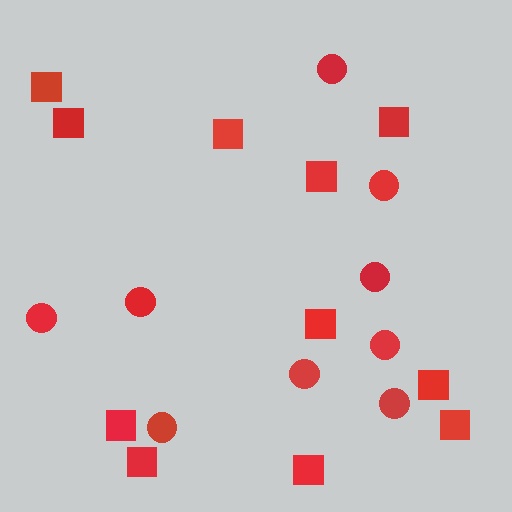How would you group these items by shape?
There are 2 groups: one group of squares (11) and one group of circles (9).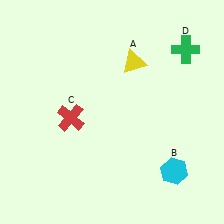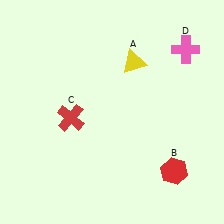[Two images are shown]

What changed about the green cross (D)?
In Image 1, D is green. In Image 2, it changed to pink.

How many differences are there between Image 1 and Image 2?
There are 2 differences between the two images.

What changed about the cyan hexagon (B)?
In Image 1, B is cyan. In Image 2, it changed to red.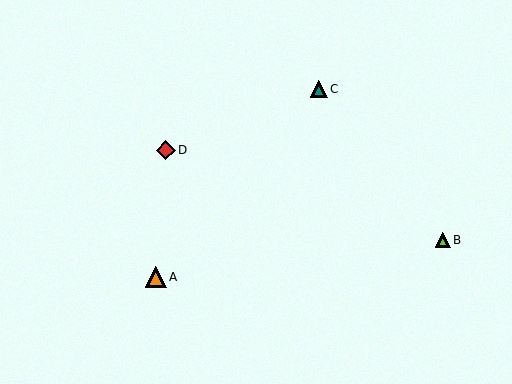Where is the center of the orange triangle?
The center of the orange triangle is at (156, 277).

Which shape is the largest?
The orange triangle (labeled A) is the largest.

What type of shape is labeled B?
Shape B is a lime triangle.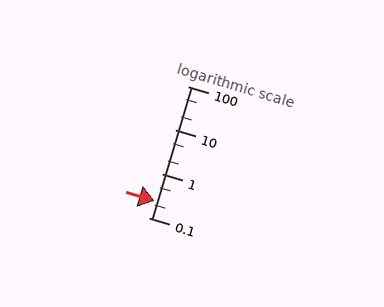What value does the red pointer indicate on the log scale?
The pointer indicates approximately 0.24.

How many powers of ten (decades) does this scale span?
The scale spans 3 decades, from 0.1 to 100.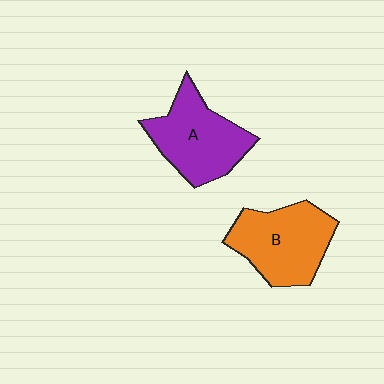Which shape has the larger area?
Shape B (orange).